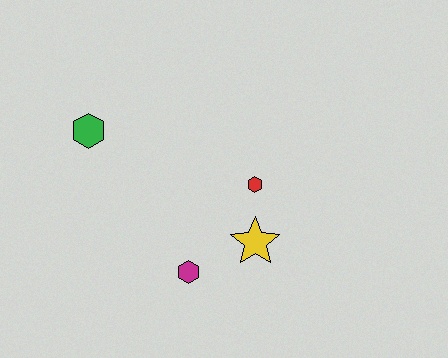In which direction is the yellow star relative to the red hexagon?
The yellow star is below the red hexagon.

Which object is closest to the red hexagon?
The yellow star is closest to the red hexagon.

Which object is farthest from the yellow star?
The green hexagon is farthest from the yellow star.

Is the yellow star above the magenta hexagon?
Yes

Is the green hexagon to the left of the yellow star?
Yes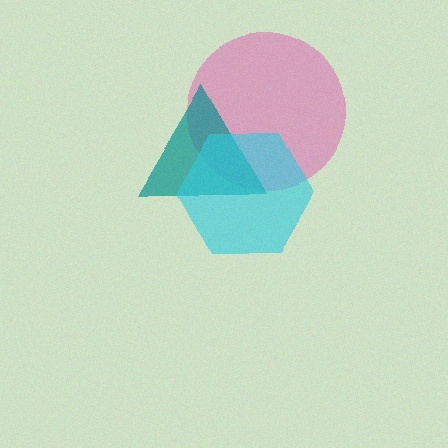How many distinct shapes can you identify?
There are 3 distinct shapes: a pink circle, a teal triangle, a cyan hexagon.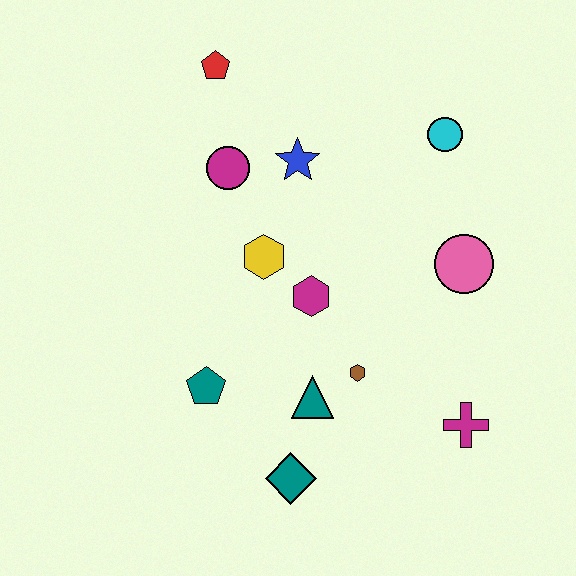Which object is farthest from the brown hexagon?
The red pentagon is farthest from the brown hexagon.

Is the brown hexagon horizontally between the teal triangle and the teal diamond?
No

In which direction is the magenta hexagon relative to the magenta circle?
The magenta hexagon is below the magenta circle.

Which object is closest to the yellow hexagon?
The magenta hexagon is closest to the yellow hexagon.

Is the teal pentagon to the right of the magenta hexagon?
No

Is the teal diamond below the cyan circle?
Yes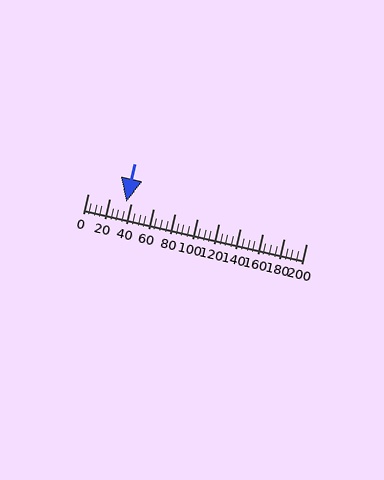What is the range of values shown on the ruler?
The ruler shows values from 0 to 200.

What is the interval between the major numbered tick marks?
The major tick marks are spaced 20 units apart.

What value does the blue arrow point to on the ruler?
The blue arrow points to approximately 35.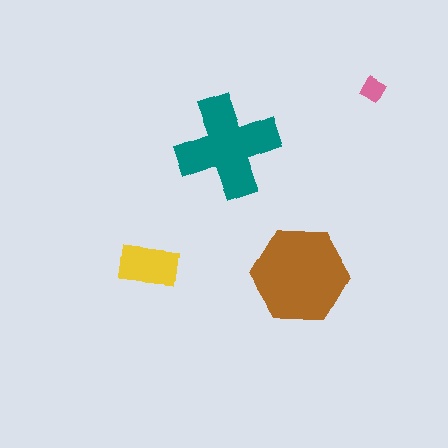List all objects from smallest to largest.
The pink diamond, the yellow rectangle, the teal cross, the brown hexagon.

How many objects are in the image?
There are 4 objects in the image.